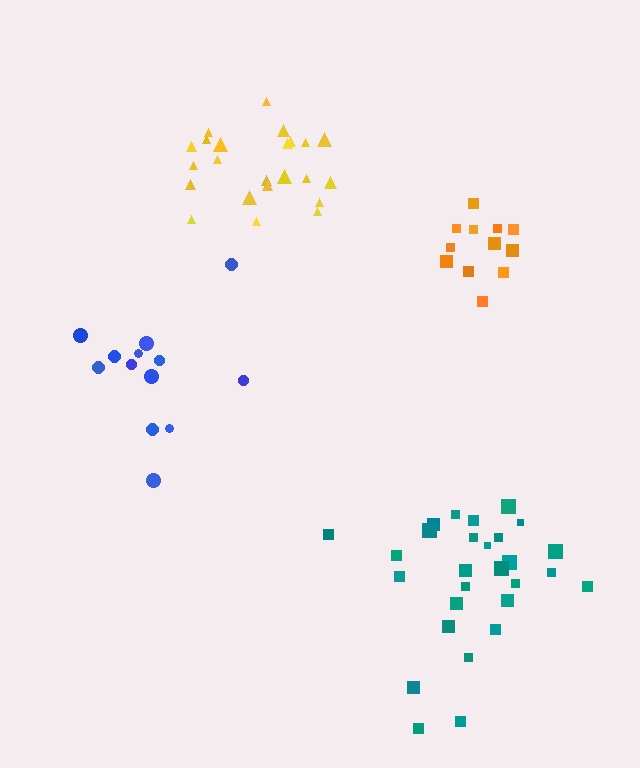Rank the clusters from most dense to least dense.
orange, teal, yellow, blue.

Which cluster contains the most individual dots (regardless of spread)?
Teal (28).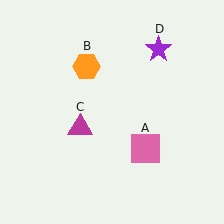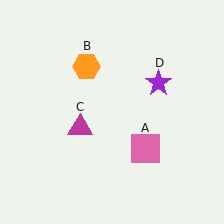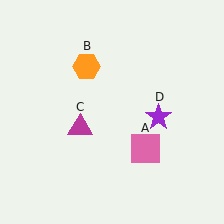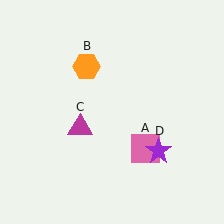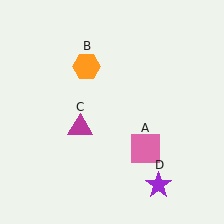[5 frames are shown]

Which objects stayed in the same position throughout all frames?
Pink square (object A) and orange hexagon (object B) and magenta triangle (object C) remained stationary.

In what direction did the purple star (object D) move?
The purple star (object D) moved down.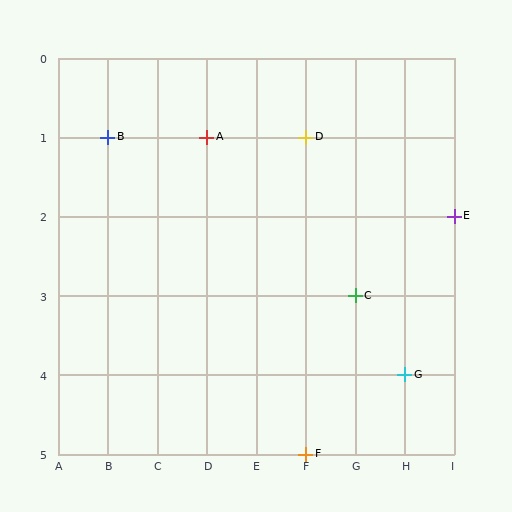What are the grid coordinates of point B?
Point B is at grid coordinates (B, 1).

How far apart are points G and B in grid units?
Points G and B are 6 columns and 3 rows apart (about 6.7 grid units diagonally).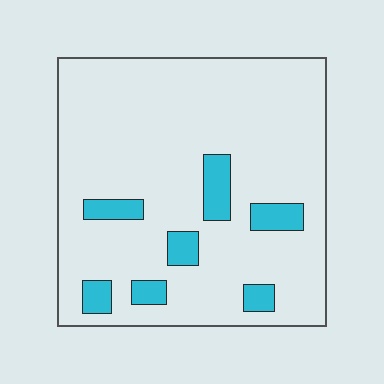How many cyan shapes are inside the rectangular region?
7.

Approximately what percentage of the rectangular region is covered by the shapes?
Approximately 10%.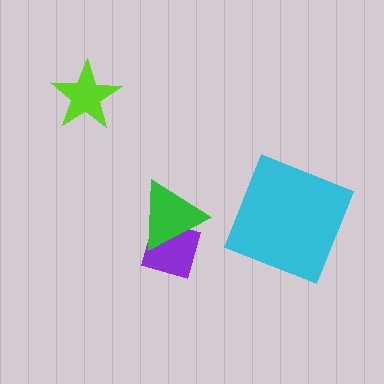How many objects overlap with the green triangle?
1 object overlaps with the green triangle.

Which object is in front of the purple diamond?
The green triangle is in front of the purple diamond.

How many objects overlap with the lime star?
0 objects overlap with the lime star.